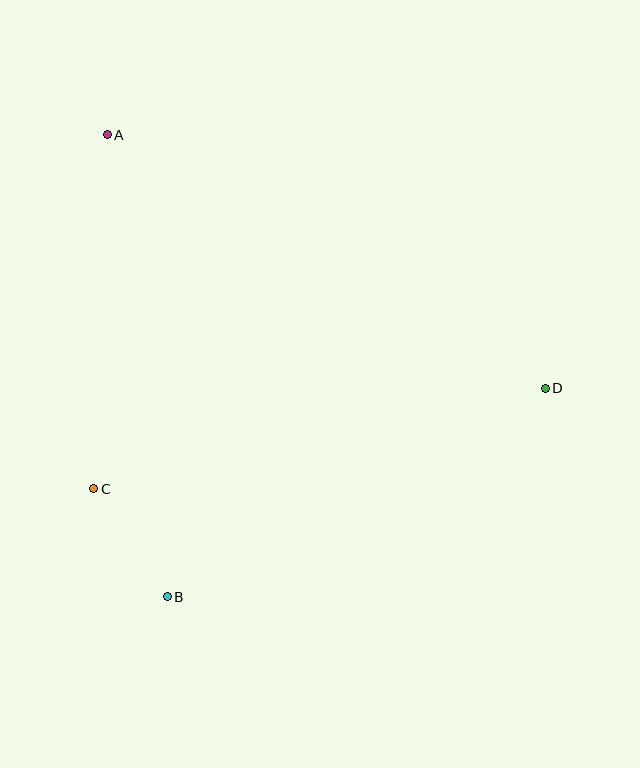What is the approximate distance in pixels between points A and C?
The distance between A and C is approximately 354 pixels.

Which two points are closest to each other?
Points B and C are closest to each other.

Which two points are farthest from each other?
Points A and D are farthest from each other.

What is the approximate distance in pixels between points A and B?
The distance between A and B is approximately 466 pixels.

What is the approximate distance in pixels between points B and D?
The distance between B and D is approximately 431 pixels.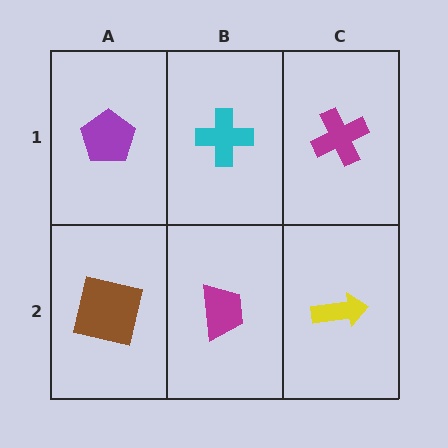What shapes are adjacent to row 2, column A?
A purple pentagon (row 1, column A), a magenta trapezoid (row 2, column B).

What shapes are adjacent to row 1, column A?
A brown square (row 2, column A), a cyan cross (row 1, column B).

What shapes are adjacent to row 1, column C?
A yellow arrow (row 2, column C), a cyan cross (row 1, column B).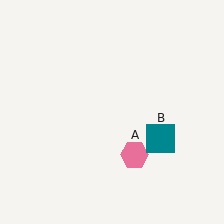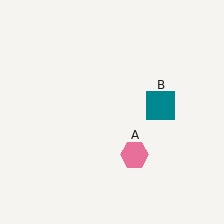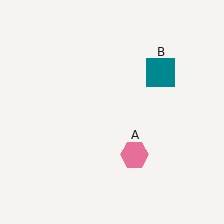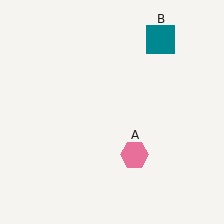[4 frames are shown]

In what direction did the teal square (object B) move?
The teal square (object B) moved up.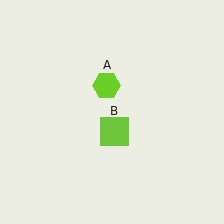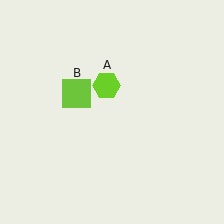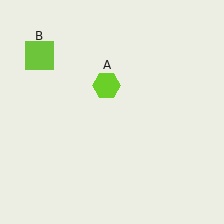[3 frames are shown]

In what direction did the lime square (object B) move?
The lime square (object B) moved up and to the left.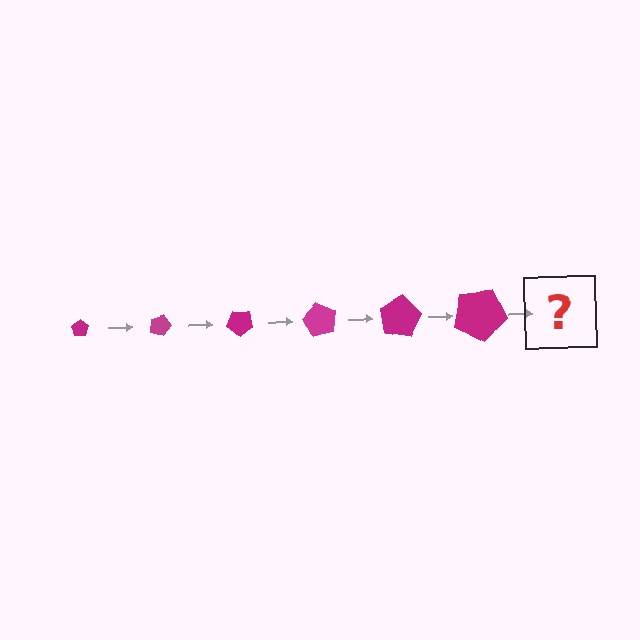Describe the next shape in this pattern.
It should be a pentagon, larger than the previous one and rotated 120 degrees from the start.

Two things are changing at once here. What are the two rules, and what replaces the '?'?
The two rules are that the pentagon grows larger each step and it rotates 20 degrees each step. The '?' should be a pentagon, larger than the previous one and rotated 120 degrees from the start.